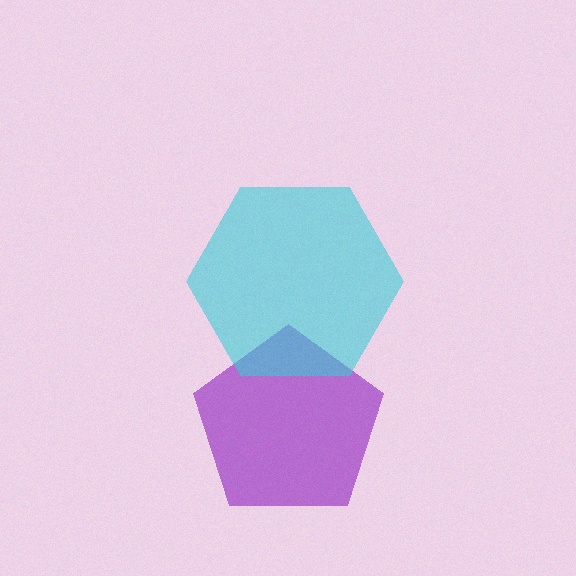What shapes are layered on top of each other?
The layered shapes are: a purple pentagon, a cyan hexagon.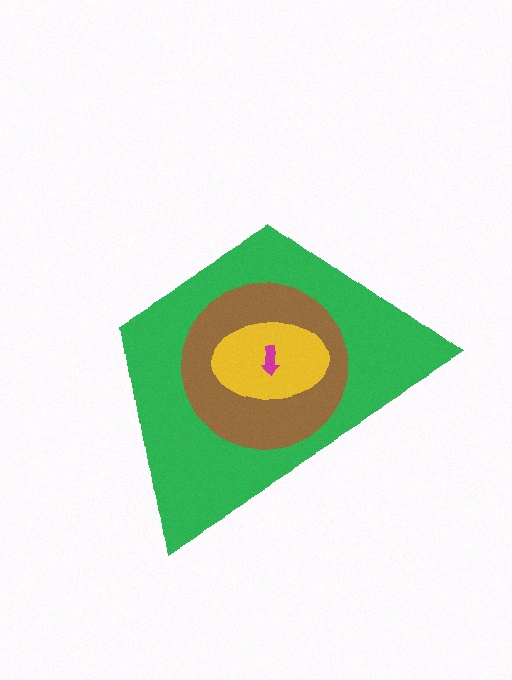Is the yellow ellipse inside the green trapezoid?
Yes.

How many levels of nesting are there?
4.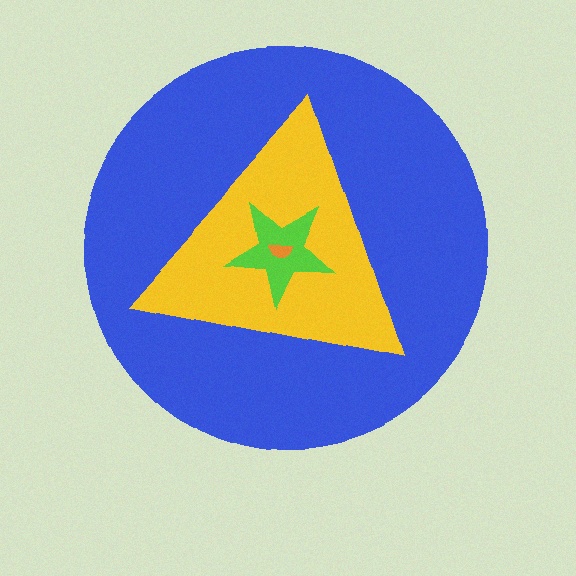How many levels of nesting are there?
4.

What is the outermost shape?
The blue circle.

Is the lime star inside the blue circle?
Yes.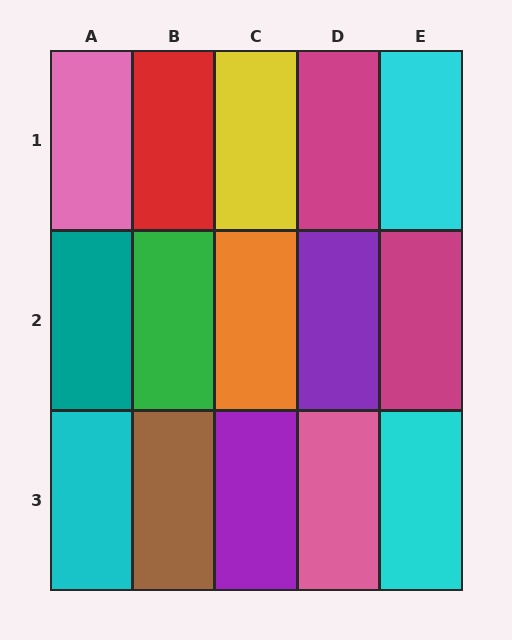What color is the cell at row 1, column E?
Cyan.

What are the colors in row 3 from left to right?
Cyan, brown, purple, pink, cyan.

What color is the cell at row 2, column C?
Orange.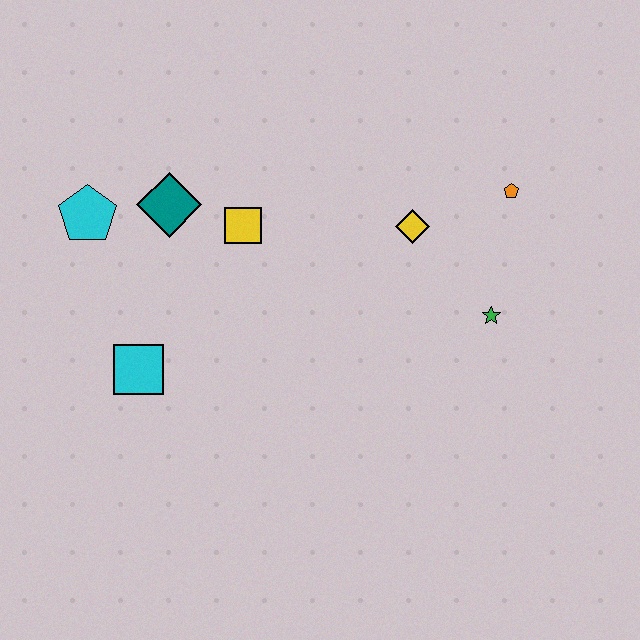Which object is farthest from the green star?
The cyan pentagon is farthest from the green star.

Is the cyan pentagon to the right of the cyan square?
No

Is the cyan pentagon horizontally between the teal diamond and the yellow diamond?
No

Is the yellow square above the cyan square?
Yes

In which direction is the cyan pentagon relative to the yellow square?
The cyan pentagon is to the left of the yellow square.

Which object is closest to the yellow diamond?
The orange pentagon is closest to the yellow diamond.